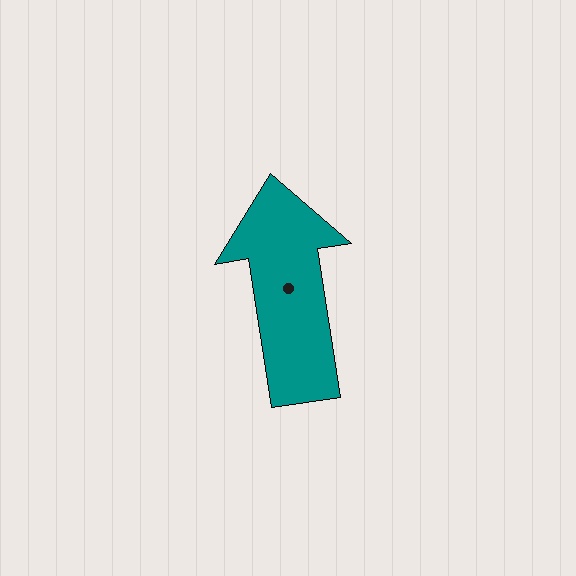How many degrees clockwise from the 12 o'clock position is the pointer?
Approximately 351 degrees.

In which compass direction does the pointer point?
North.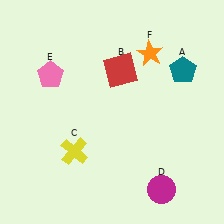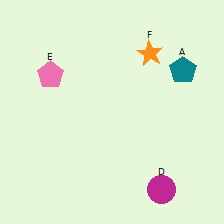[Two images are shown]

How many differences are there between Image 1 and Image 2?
There are 2 differences between the two images.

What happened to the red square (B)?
The red square (B) was removed in Image 2. It was in the top-right area of Image 1.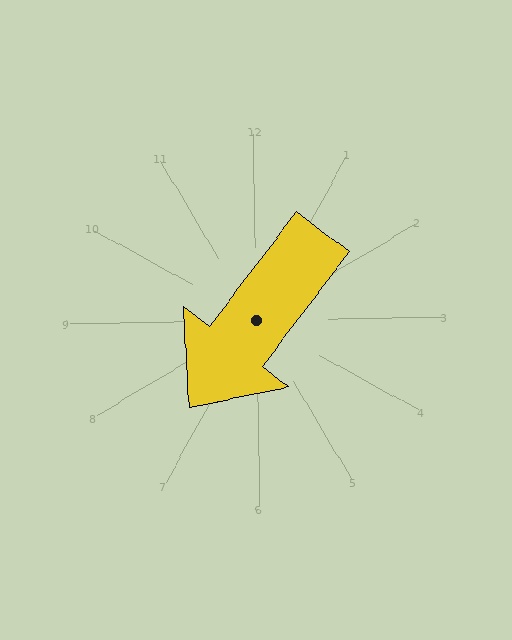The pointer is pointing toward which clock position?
Roughly 7 o'clock.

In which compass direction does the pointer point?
Southwest.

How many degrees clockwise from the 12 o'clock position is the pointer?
Approximately 218 degrees.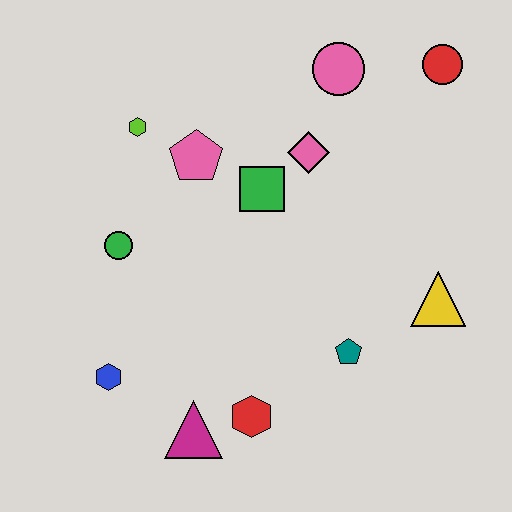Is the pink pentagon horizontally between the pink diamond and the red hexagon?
No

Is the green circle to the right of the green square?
No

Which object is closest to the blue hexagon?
The magenta triangle is closest to the blue hexagon.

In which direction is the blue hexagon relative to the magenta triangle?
The blue hexagon is to the left of the magenta triangle.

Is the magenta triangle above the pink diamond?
No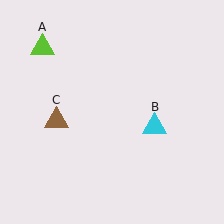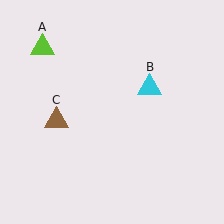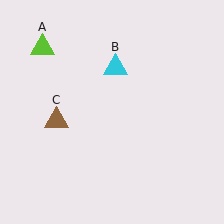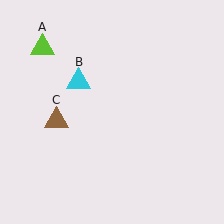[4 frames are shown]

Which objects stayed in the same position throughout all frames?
Lime triangle (object A) and brown triangle (object C) remained stationary.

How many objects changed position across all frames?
1 object changed position: cyan triangle (object B).